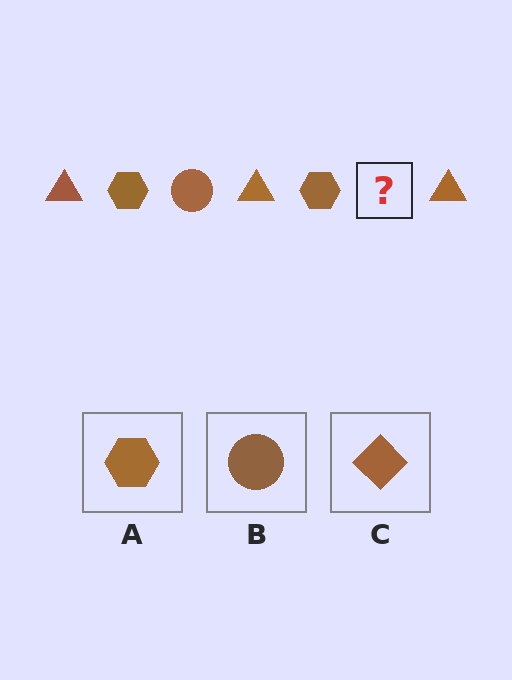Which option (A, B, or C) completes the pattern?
B.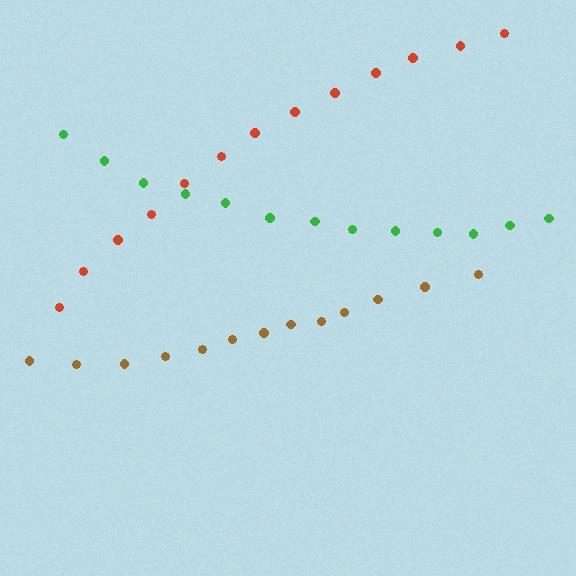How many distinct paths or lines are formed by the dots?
There are 3 distinct paths.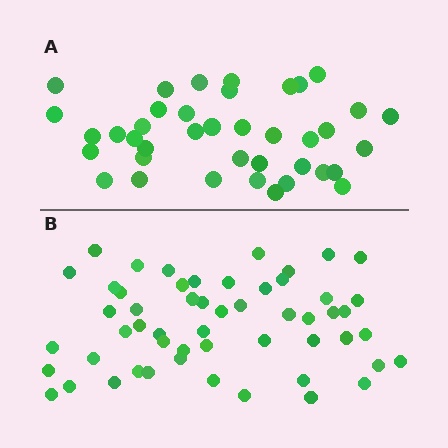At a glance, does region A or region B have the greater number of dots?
Region B (the bottom region) has more dots.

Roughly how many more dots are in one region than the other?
Region B has approximately 15 more dots than region A.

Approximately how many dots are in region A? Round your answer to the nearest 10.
About 40 dots. (The exact count is 39, which rounds to 40.)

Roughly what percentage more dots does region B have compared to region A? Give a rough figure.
About 40% more.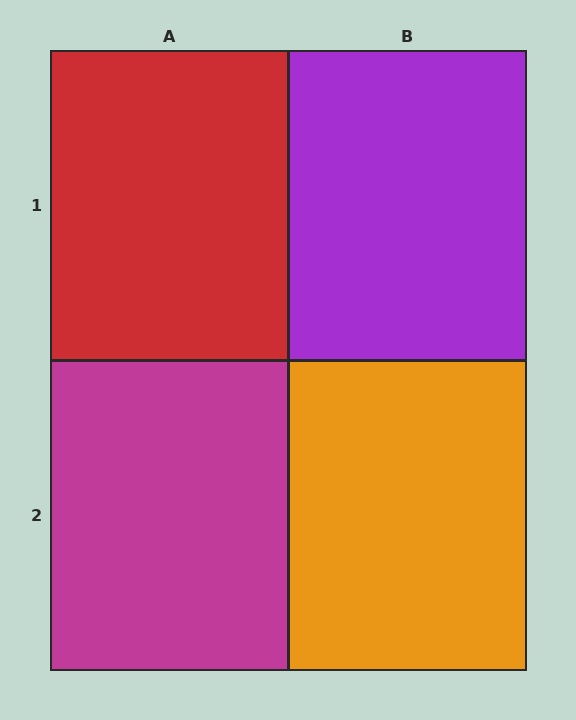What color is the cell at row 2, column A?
Magenta.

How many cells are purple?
1 cell is purple.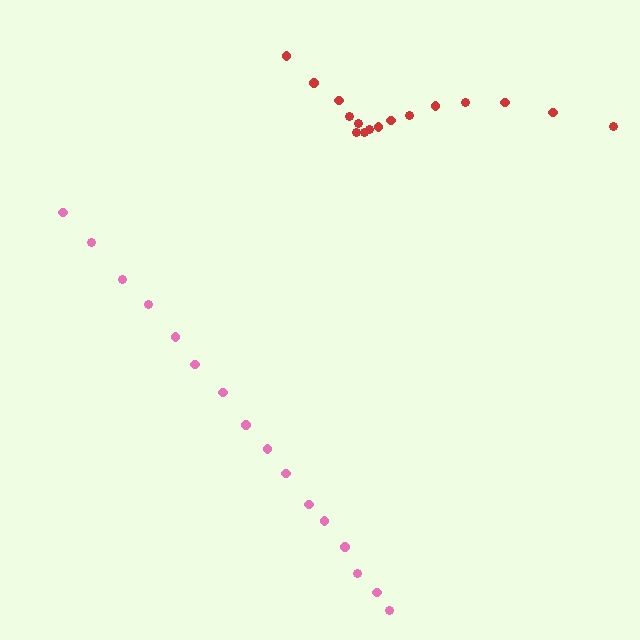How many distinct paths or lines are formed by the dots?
There are 2 distinct paths.